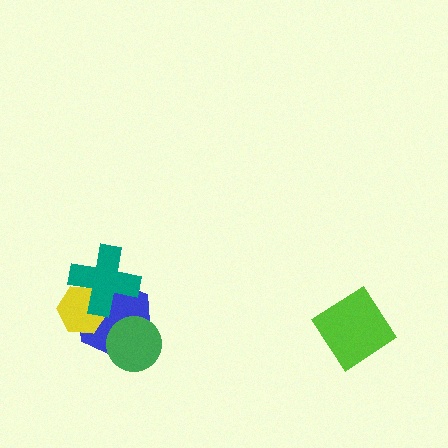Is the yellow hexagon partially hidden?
Yes, it is partially covered by another shape.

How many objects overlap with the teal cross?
2 objects overlap with the teal cross.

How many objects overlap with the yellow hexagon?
2 objects overlap with the yellow hexagon.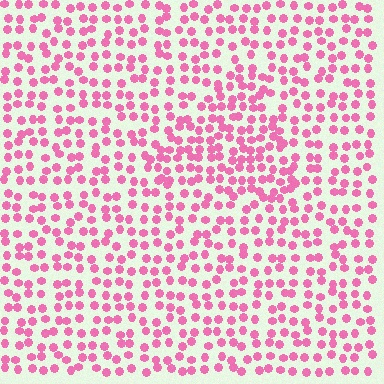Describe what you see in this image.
The image contains small pink elements arranged at two different densities. A triangle-shaped region is visible where the elements are more densely packed than the surrounding area.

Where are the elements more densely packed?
The elements are more densely packed inside the triangle boundary.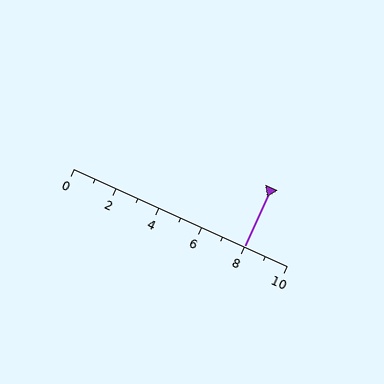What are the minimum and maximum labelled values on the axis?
The axis runs from 0 to 10.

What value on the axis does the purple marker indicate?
The marker indicates approximately 8.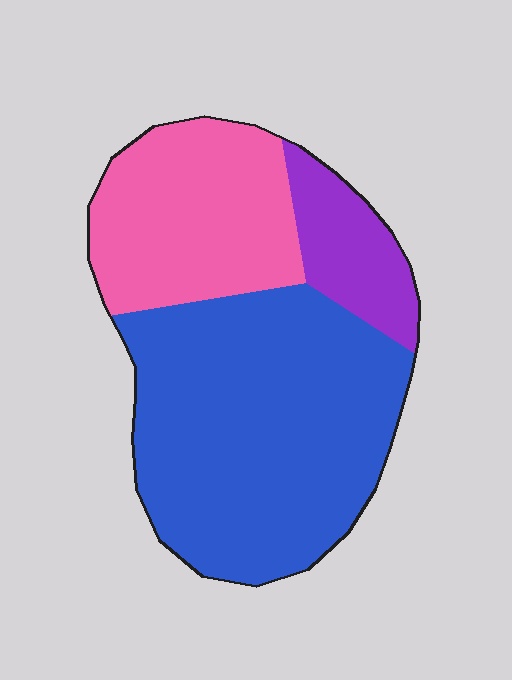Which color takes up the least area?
Purple, at roughly 15%.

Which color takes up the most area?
Blue, at roughly 60%.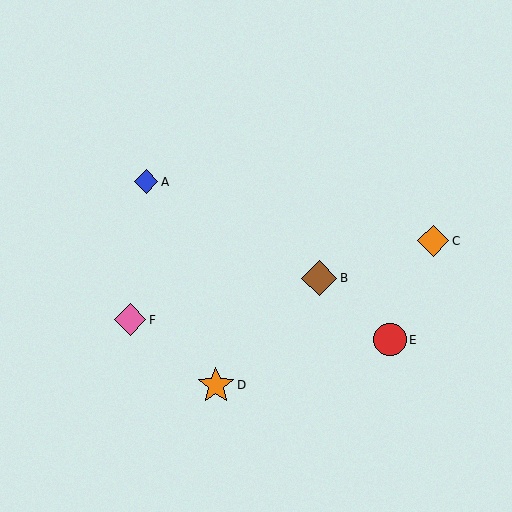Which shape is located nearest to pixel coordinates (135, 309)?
The pink diamond (labeled F) at (130, 320) is nearest to that location.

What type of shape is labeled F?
Shape F is a pink diamond.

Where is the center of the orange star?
The center of the orange star is at (216, 385).